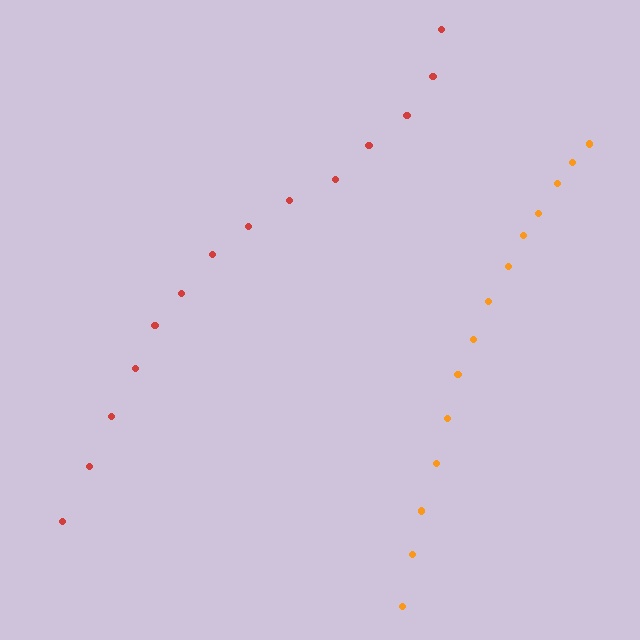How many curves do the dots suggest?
There are 2 distinct paths.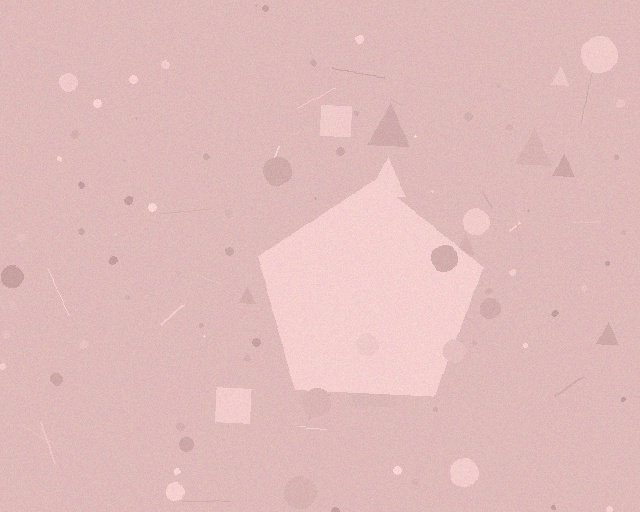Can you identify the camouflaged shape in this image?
The camouflaged shape is a pentagon.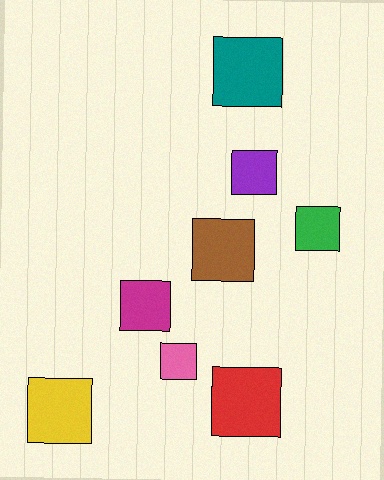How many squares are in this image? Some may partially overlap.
There are 8 squares.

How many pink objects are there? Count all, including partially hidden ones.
There is 1 pink object.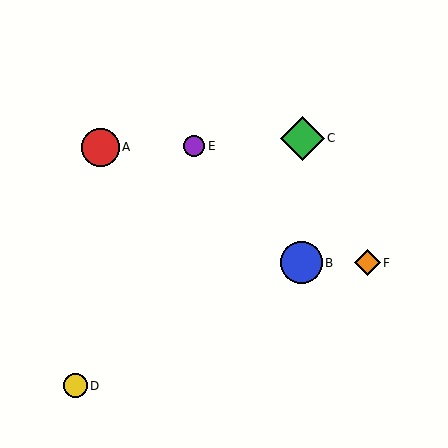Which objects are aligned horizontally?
Objects B, F are aligned horizontally.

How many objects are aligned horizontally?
2 objects (B, F) are aligned horizontally.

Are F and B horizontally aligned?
Yes, both are at y≈263.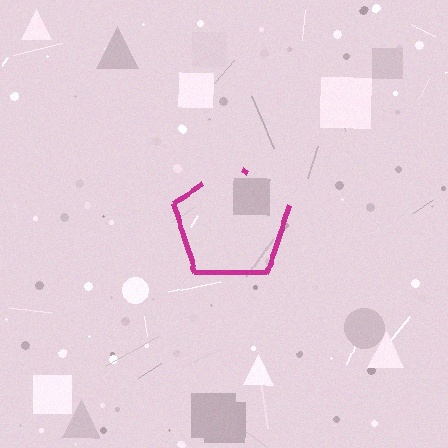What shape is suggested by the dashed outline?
The dashed outline suggests a pentagon.